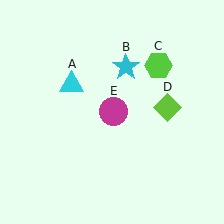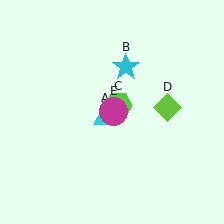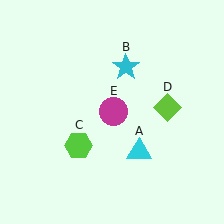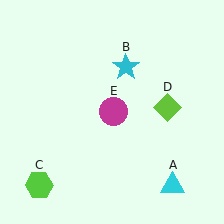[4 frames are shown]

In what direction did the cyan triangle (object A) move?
The cyan triangle (object A) moved down and to the right.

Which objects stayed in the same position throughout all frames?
Cyan star (object B) and lime diamond (object D) and magenta circle (object E) remained stationary.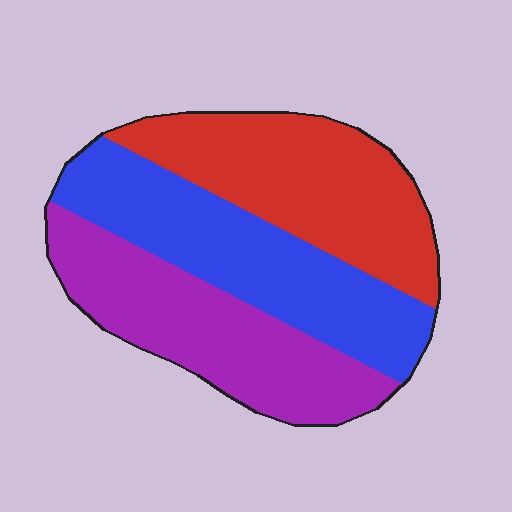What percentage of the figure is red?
Red takes up about one third (1/3) of the figure.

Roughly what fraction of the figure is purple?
Purple covers roughly 30% of the figure.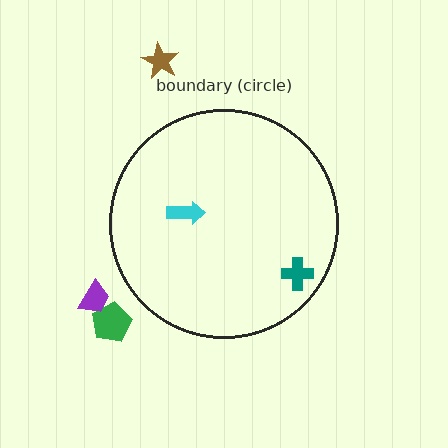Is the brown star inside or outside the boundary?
Outside.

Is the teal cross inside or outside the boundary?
Inside.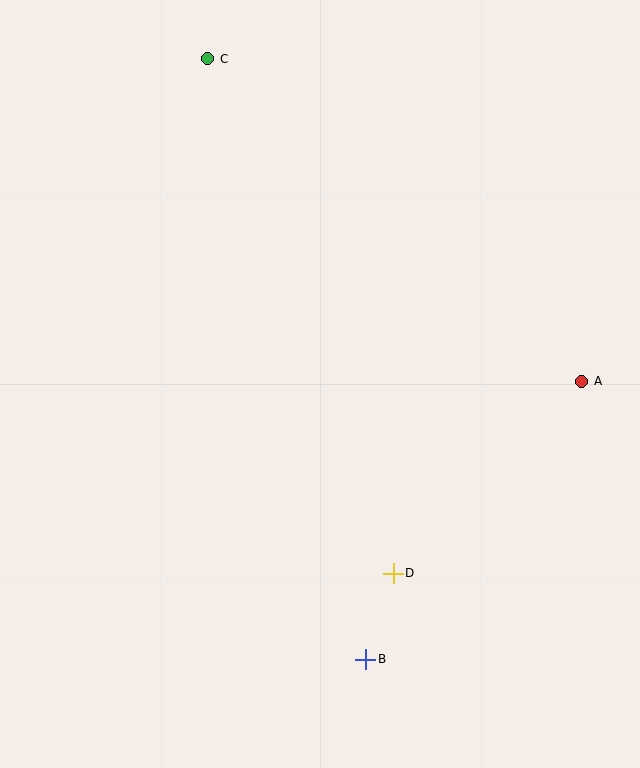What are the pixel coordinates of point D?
Point D is at (393, 573).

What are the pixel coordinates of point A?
Point A is at (582, 381).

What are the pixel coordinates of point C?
Point C is at (208, 59).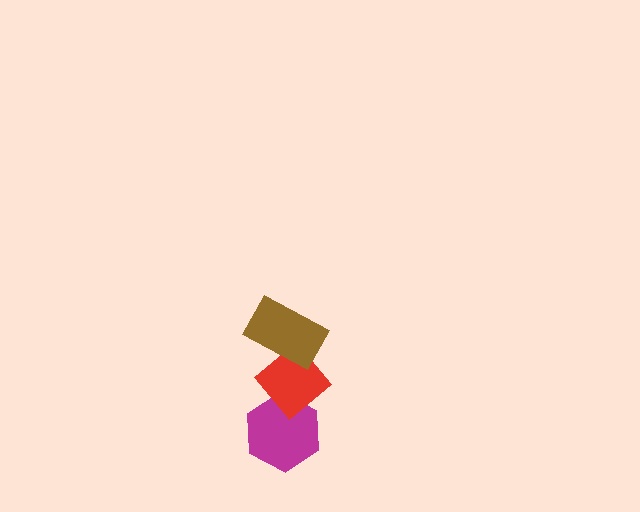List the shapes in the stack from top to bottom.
From top to bottom: the brown rectangle, the red diamond, the magenta hexagon.